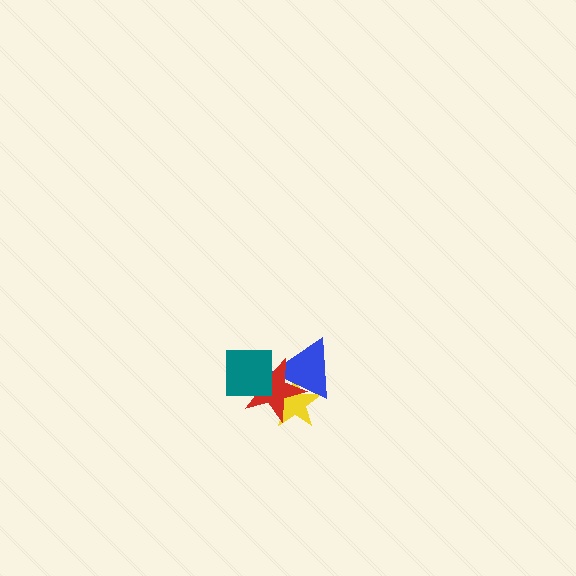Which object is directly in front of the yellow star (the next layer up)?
The blue triangle is directly in front of the yellow star.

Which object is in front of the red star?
The teal square is in front of the red star.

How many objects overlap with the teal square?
2 objects overlap with the teal square.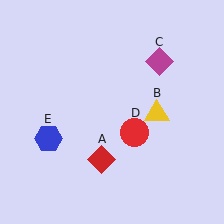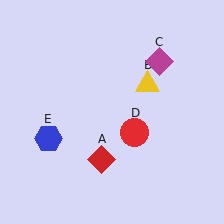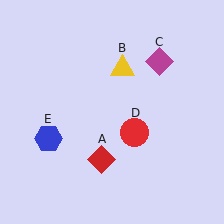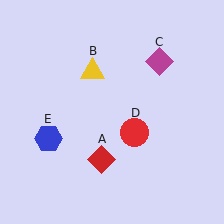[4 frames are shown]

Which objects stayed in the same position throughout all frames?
Red diamond (object A) and magenta diamond (object C) and red circle (object D) and blue hexagon (object E) remained stationary.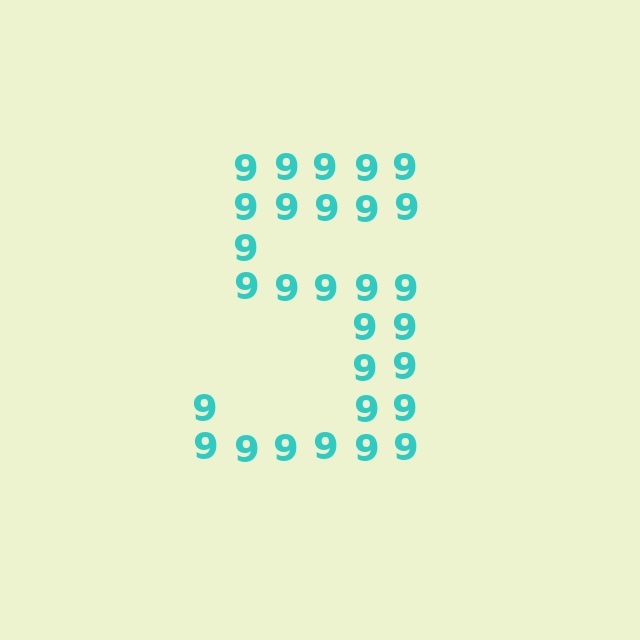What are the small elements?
The small elements are digit 9's.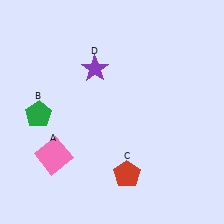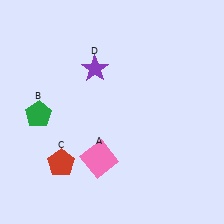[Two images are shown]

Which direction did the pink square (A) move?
The pink square (A) moved right.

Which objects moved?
The objects that moved are: the pink square (A), the red pentagon (C).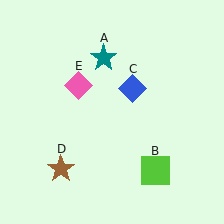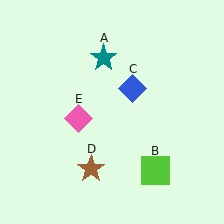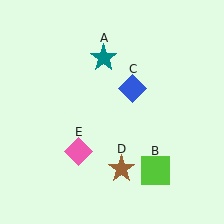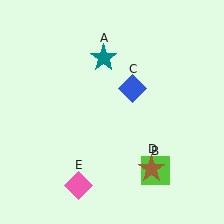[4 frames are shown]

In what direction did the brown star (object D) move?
The brown star (object D) moved right.